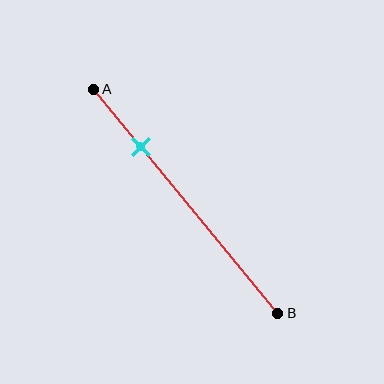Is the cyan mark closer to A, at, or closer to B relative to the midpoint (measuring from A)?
The cyan mark is closer to point A than the midpoint of segment AB.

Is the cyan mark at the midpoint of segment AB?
No, the mark is at about 25% from A, not at the 50% midpoint.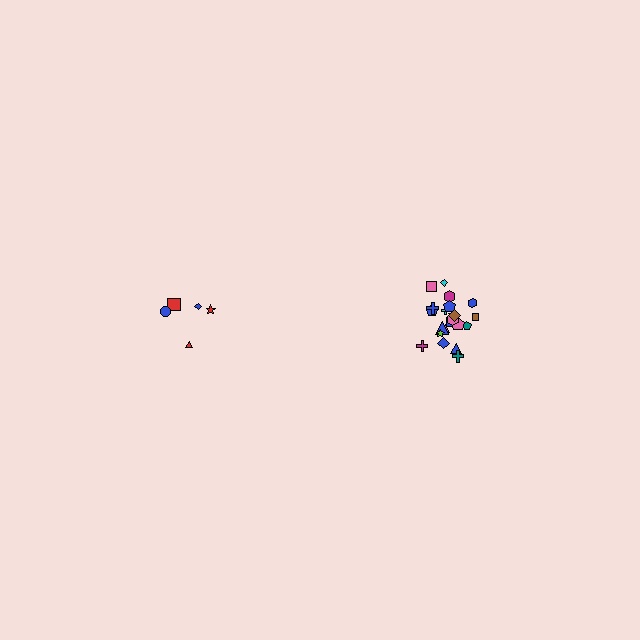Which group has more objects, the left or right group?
The right group.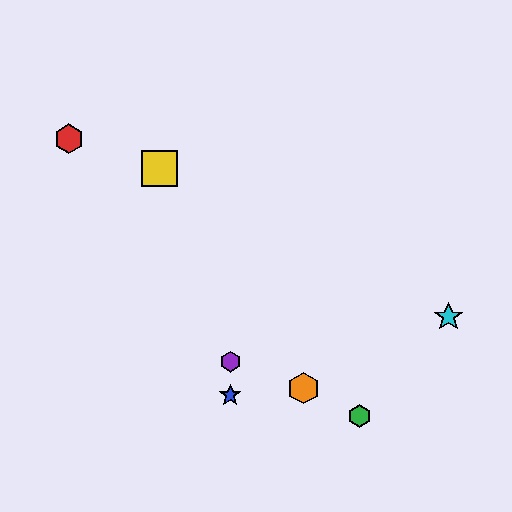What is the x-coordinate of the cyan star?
The cyan star is at x≈449.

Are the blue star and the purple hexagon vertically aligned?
Yes, both are at x≈230.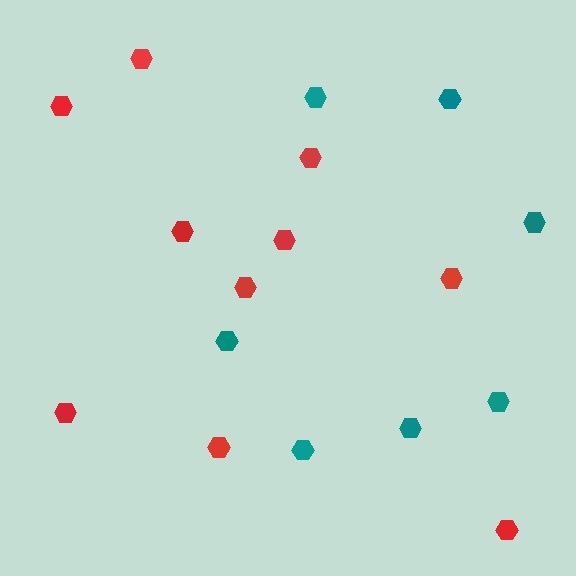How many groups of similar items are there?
There are 2 groups: one group of teal hexagons (7) and one group of red hexagons (10).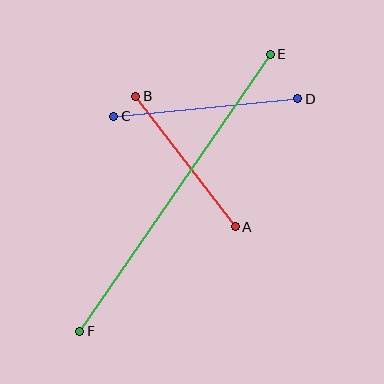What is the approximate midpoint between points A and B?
The midpoint is at approximately (185, 161) pixels.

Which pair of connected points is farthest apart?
Points E and F are farthest apart.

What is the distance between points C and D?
The distance is approximately 185 pixels.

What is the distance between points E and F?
The distance is approximately 336 pixels.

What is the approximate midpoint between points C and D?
The midpoint is at approximately (206, 108) pixels.